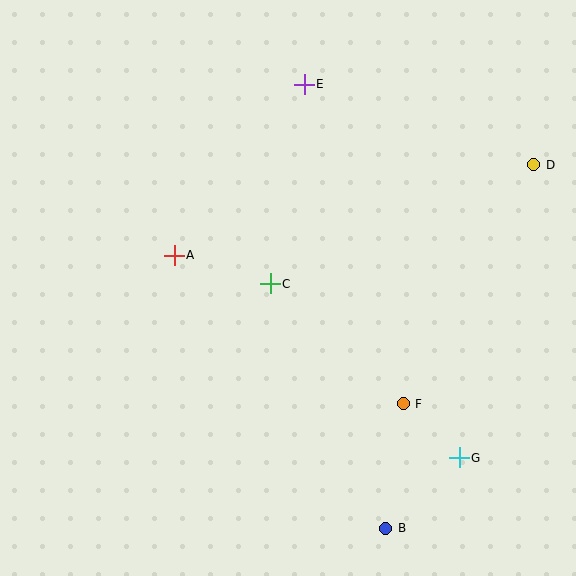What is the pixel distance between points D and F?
The distance between D and F is 272 pixels.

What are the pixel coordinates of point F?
Point F is at (403, 404).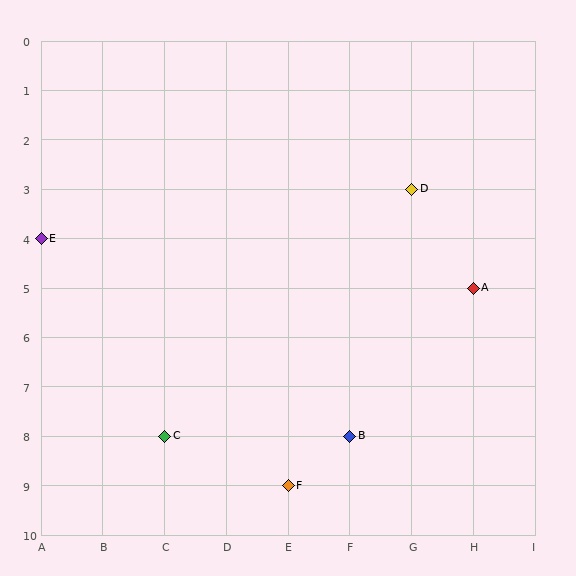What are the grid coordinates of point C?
Point C is at grid coordinates (C, 8).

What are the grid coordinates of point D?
Point D is at grid coordinates (G, 3).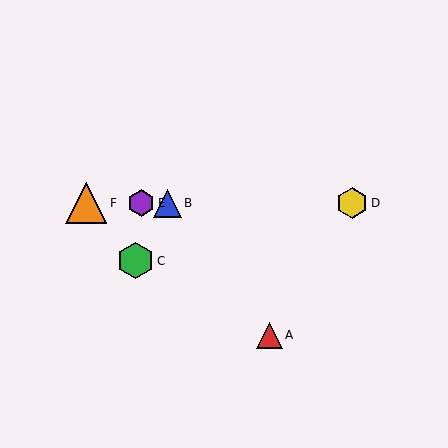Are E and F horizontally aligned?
Yes, both are at y≈203.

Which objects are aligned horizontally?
Objects B, D, E, F are aligned horizontally.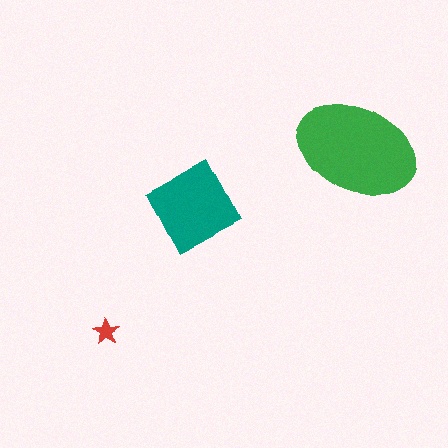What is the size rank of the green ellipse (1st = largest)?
1st.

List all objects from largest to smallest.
The green ellipse, the teal diamond, the red star.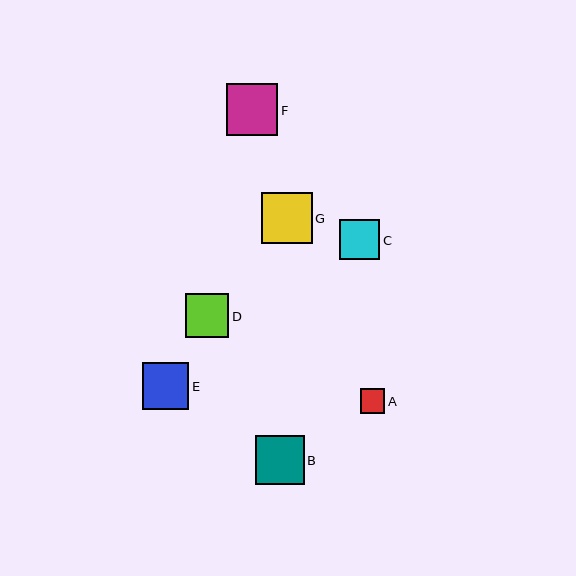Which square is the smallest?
Square A is the smallest with a size of approximately 24 pixels.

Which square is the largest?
Square F is the largest with a size of approximately 52 pixels.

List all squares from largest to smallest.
From largest to smallest: F, G, B, E, D, C, A.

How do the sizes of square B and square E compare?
Square B and square E are approximately the same size.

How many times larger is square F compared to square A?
Square F is approximately 2.1 times the size of square A.